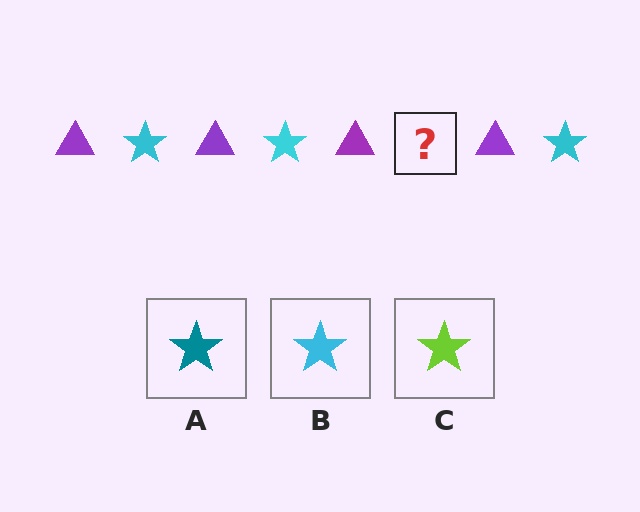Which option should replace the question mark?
Option B.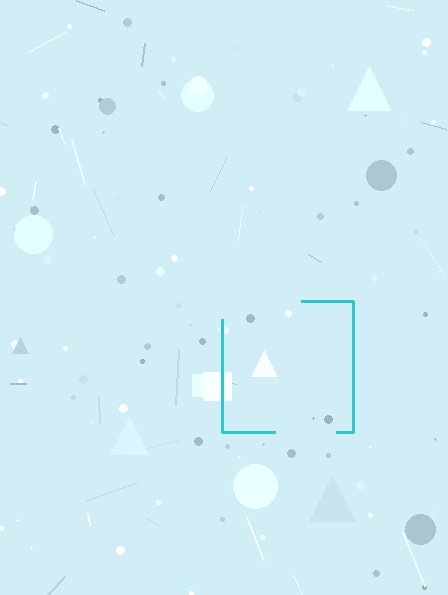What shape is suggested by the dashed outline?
The dashed outline suggests a square.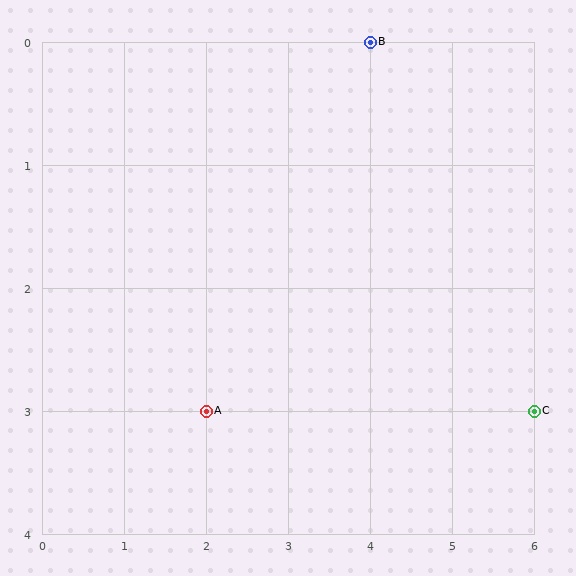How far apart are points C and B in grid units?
Points C and B are 2 columns and 3 rows apart (about 3.6 grid units diagonally).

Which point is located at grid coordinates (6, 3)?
Point C is at (6, 3).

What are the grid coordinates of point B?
Point B is at grid coordinates (4, 0).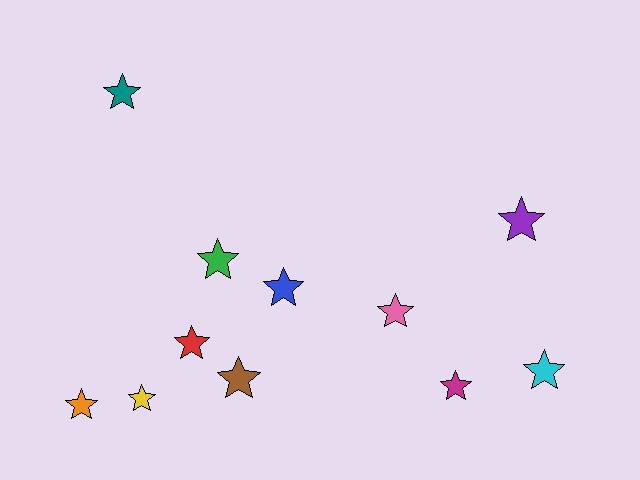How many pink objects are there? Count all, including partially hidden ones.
There is 1 pink object.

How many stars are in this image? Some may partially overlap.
There are 11 stars.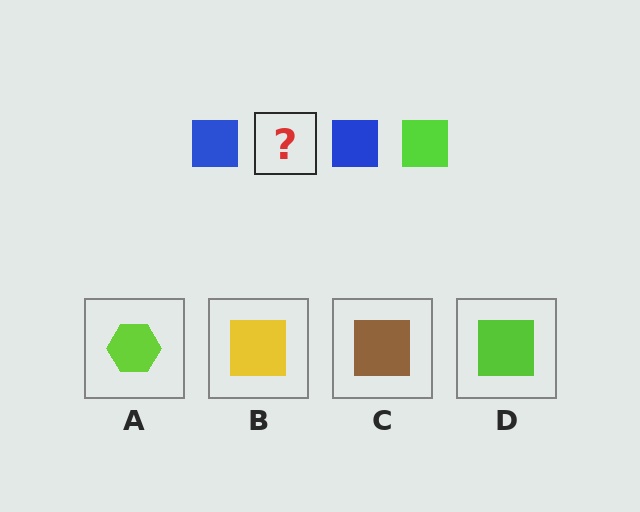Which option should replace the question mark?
Option D.